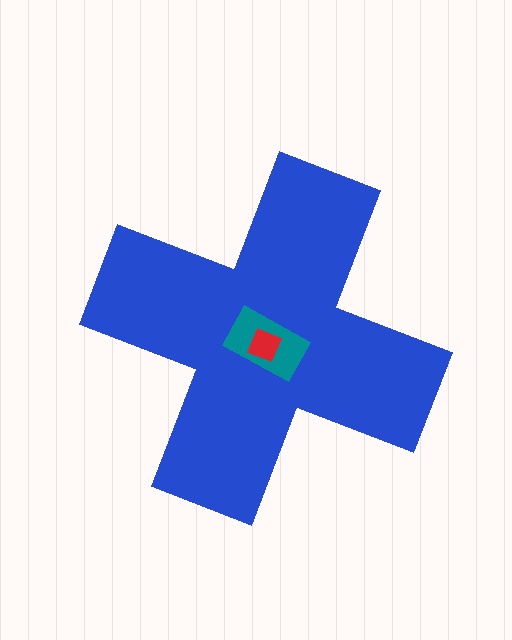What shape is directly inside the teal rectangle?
The red diamond.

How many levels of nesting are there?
3.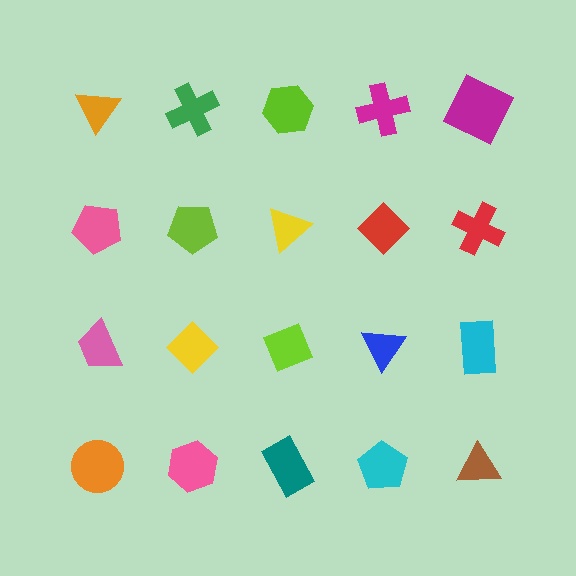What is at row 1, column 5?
A magenta square.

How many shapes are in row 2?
5 shapes.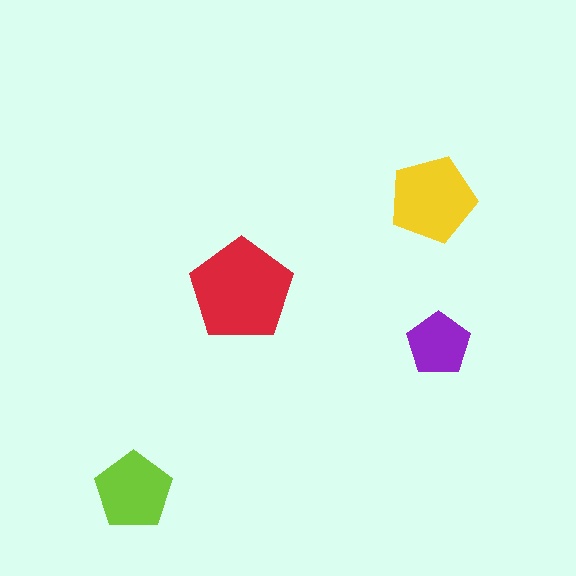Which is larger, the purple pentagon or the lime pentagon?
The lime one.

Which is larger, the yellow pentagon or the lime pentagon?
The yellow one.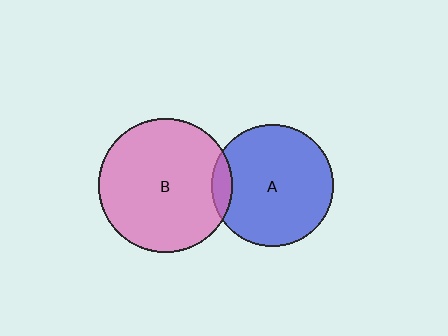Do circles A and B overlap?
Yes.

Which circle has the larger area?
Circle B (pink).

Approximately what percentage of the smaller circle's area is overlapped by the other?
Approximately 10%.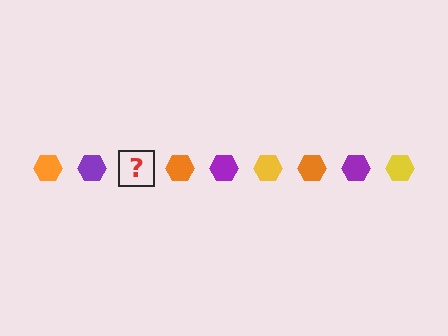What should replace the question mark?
The question mark should be replaced with a yellow hexagon.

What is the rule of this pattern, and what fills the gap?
The rule is that the pattern cycles through orange, purple, yellow hexagons. The gap should be filled with a yellow hexagon.